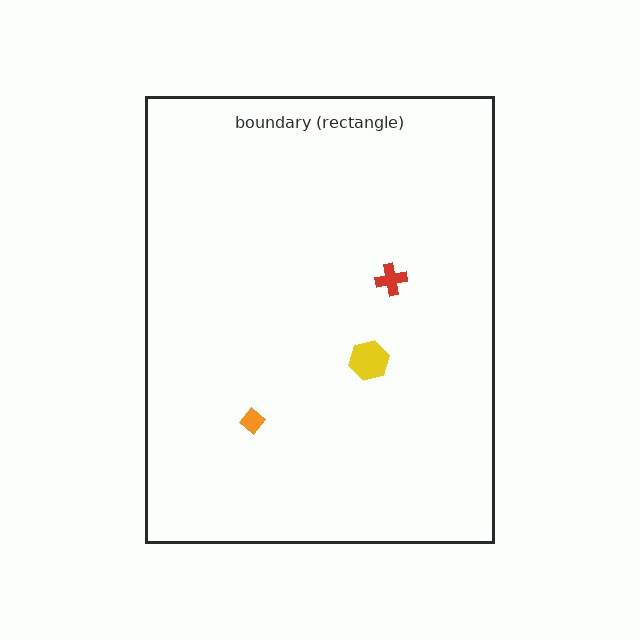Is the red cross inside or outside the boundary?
Inside.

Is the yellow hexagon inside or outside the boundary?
Inside.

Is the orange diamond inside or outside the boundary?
Inside.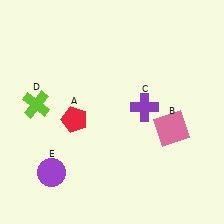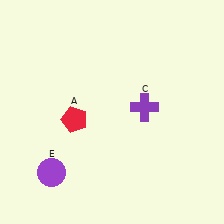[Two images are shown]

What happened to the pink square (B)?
The pink square (B) was removed in Image 2. It was in the bottom-right area of Image 1.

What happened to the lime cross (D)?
The lime cross (D) was removed in Image 2. It was in the top-left area of Image 1.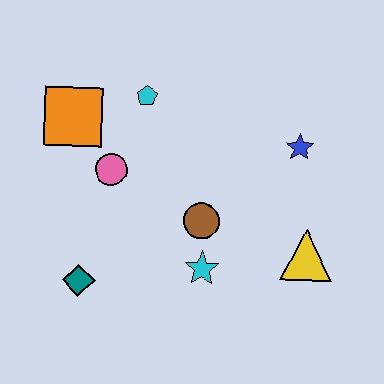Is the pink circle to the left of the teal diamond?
No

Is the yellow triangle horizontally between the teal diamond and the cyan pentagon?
No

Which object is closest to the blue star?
The yellow triangle is closest to the blue star.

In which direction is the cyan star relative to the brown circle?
The cyan star is below the brown circle.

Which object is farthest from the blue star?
The teal diamond is farthest from the blue star.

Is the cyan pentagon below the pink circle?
No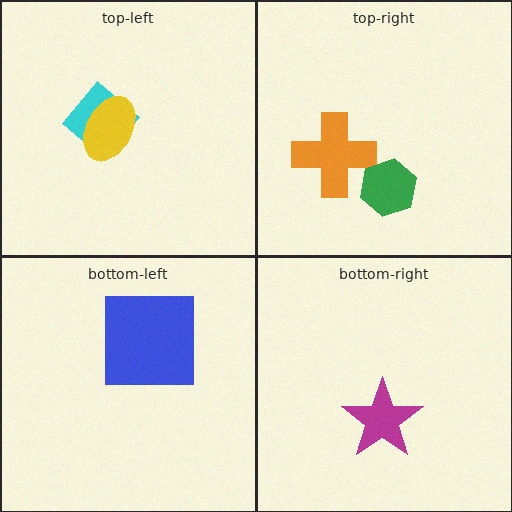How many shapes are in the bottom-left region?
1.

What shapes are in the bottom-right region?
The magenta star.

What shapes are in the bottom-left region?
The blue square.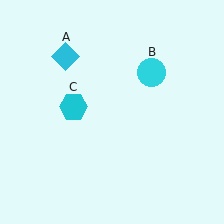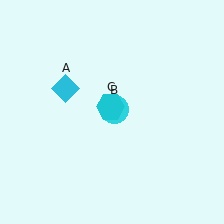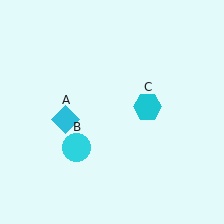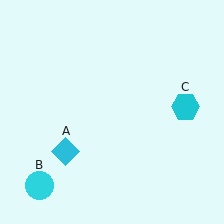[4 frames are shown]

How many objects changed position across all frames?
3 objects changed position: cyan diamond (object A), cyan circle (object B), cyan hexagon (object C).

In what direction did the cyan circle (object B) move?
The cyan circle (object B) moved down and to the left.